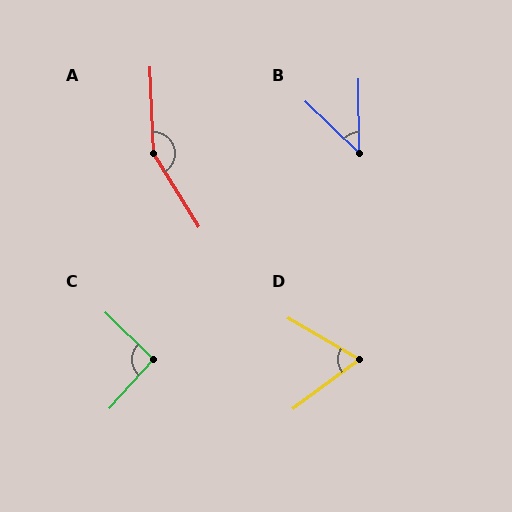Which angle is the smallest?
B, at approximately 46 degrees.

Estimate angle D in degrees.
Approximately 67 degrees.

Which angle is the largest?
A, at approximately 150 degrees.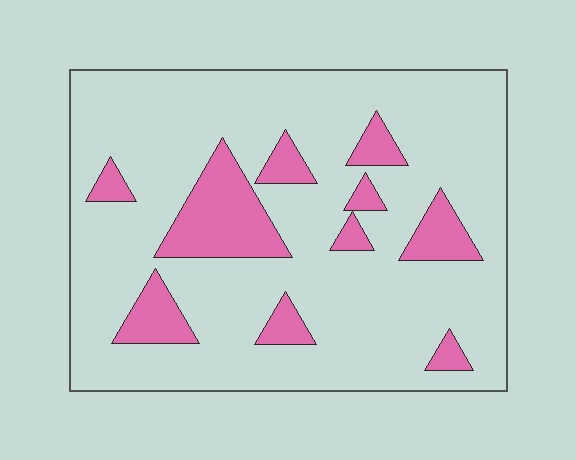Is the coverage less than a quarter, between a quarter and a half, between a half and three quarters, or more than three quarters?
Less than a quarter.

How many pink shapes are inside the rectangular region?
10.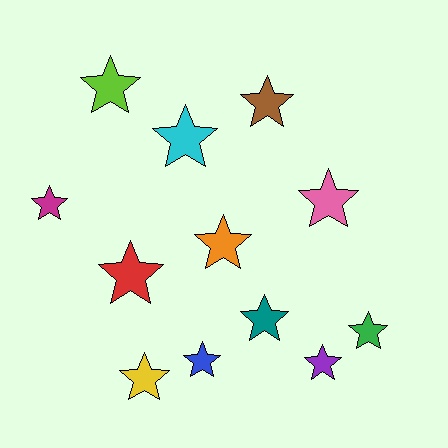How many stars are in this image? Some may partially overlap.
There are 12 stars.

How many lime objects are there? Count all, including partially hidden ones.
There is 1 lime object.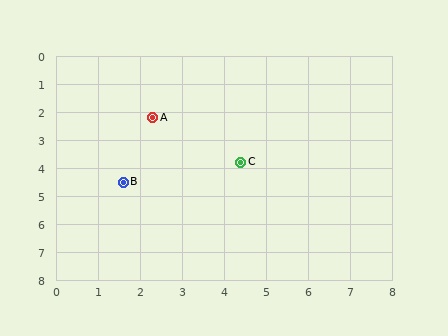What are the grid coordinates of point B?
Point B is at approximately (1.6, 4.5).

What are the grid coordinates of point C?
Point C is at approximately (4.4, 3.8).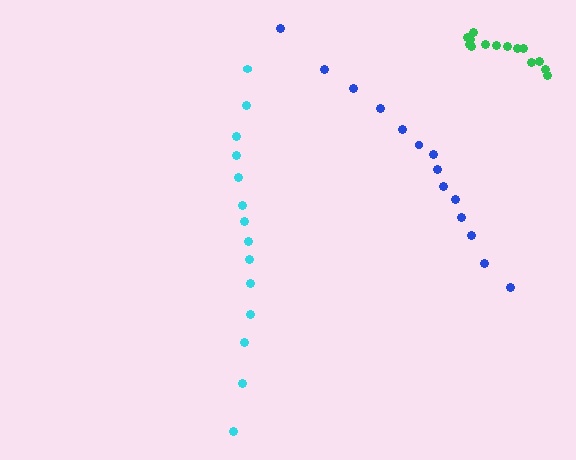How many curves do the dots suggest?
There are 3 distinct paths.